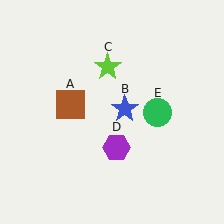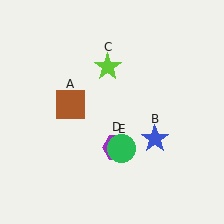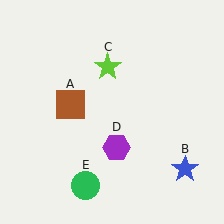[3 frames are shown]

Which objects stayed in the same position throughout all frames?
Brown square (object A) and lime star (object C) and purple hexagon (object D) remained stationary.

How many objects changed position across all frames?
2 objects changed position: blue star (object B), green circle (object E).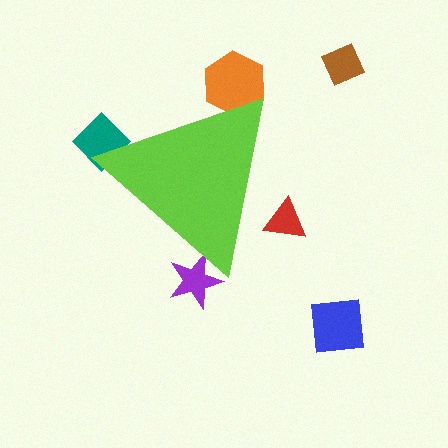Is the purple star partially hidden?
Yes, the purple star is partially hidden behind the lime triangle.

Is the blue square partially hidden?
No, the blue square is fully visible.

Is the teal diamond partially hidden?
Yes, the teal diamond is partially hidden behind the lime triangle.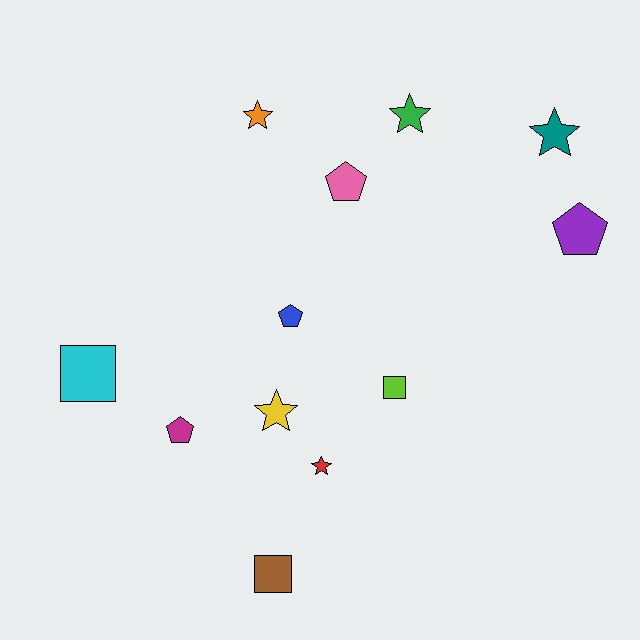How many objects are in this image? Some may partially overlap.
There are 12 objects.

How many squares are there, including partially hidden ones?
There are 3 squares.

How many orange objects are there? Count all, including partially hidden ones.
There is 1 orange object.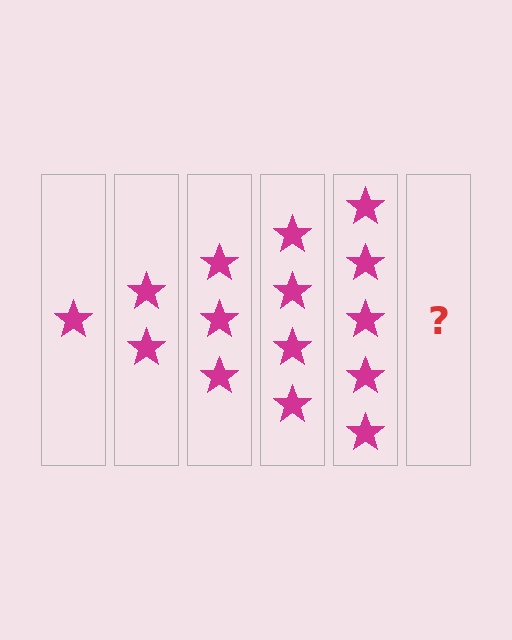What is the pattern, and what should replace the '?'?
The pattern is that each step adds one more star. The '?' should be 6 stars.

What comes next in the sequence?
The next element should be 6 stars.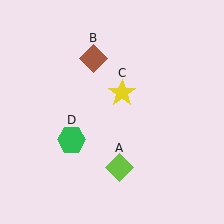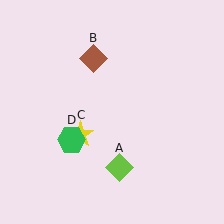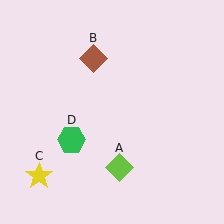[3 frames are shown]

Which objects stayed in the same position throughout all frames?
Lime diamond (object A) and brown diamond (object B) and green hexagon (object D) remained stationary.